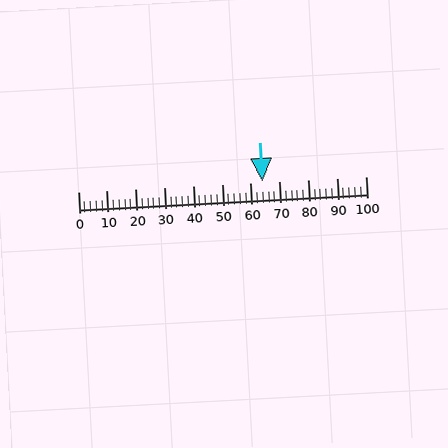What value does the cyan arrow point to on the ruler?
The cyan arrow points to approximately 64.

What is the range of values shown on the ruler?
The ruler shows values from 0 to 100.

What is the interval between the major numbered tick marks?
The major tick marks are spaced 10 units apart.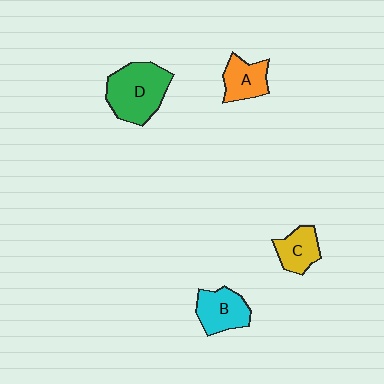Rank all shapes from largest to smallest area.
From largest to smallest: D (green), B (cyan), A (orange), C (yellow).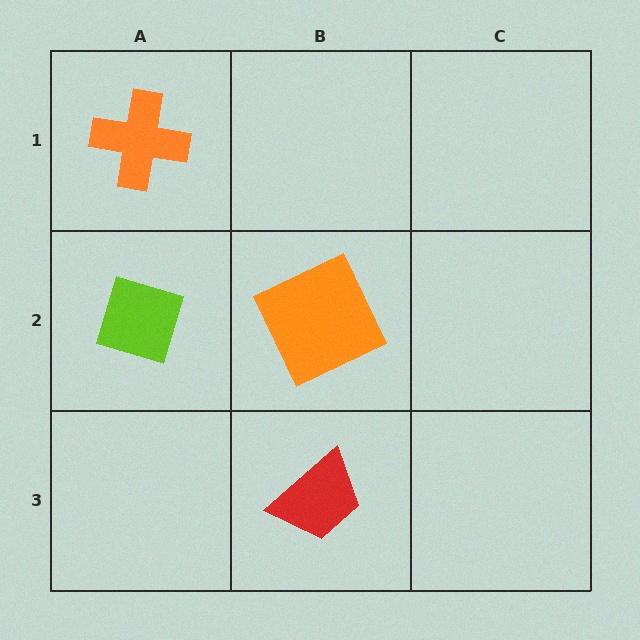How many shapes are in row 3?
1 shape.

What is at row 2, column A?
A lime diamond.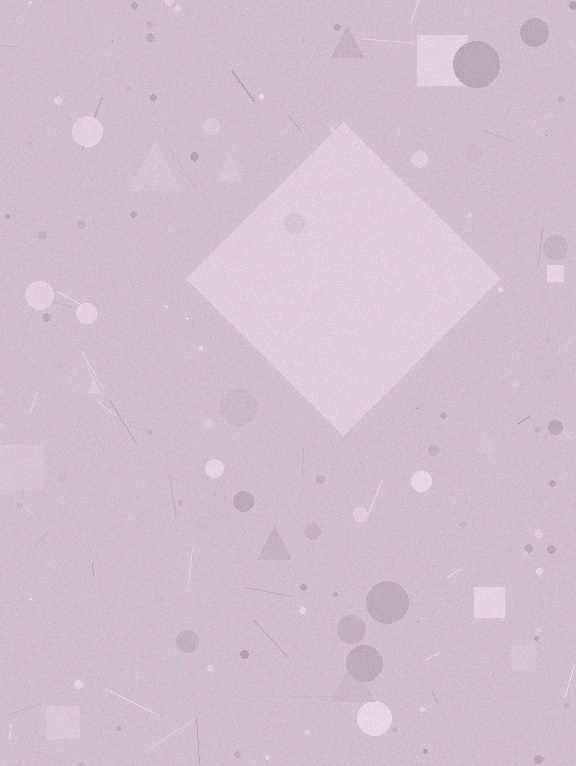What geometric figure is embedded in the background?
A diamond is embedded in the background.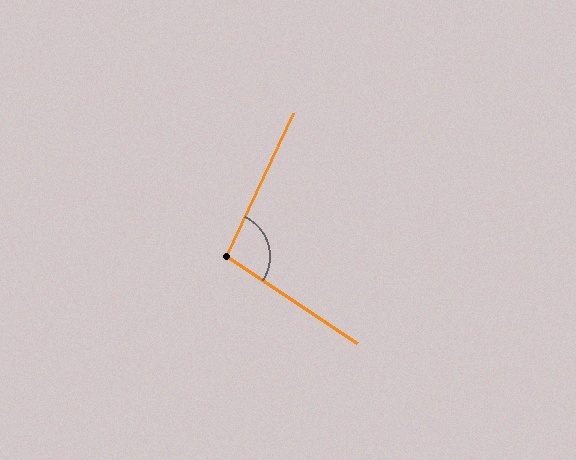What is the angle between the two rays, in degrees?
Approximately 98 degrees.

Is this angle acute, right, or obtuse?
It is obtuse.